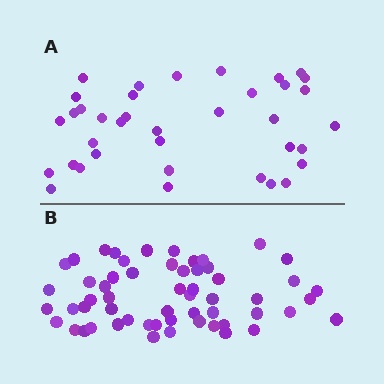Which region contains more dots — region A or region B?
Region B (the bottom region) has more dots.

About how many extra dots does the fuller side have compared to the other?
Region B has approximately 20 more dots than region A.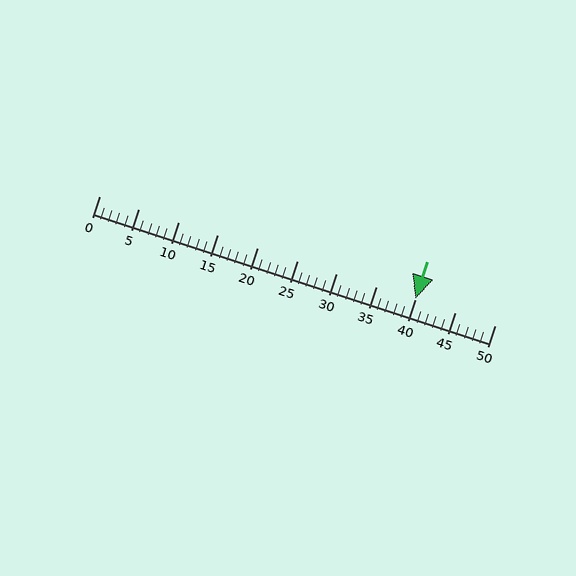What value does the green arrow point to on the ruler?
The green arrow points to approximately 40.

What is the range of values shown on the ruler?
The ruler shows values from 0 to 50.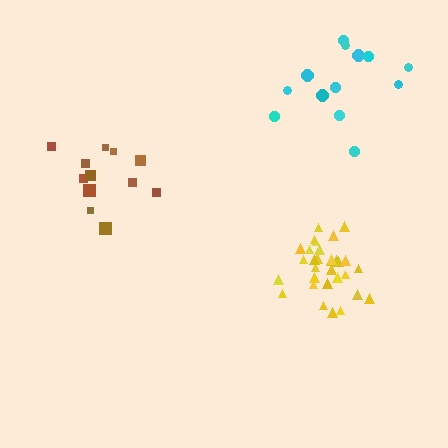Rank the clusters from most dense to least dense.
yellow, brown, cyan.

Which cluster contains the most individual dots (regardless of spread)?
Yellow (31).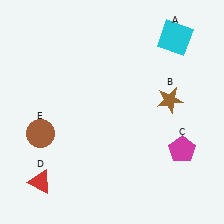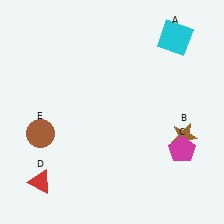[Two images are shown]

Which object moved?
The brown star (B) moved down.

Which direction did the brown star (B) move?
The brown star (B) moved down.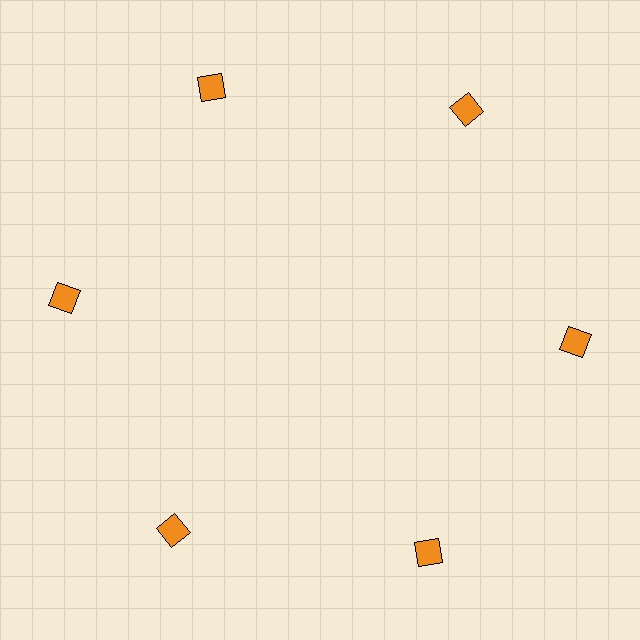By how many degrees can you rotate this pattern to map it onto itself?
The pattern maps onto itself every 60 degrees of rotation.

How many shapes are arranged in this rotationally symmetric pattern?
There are 6 shapes, arranged in 6 groups of 1.